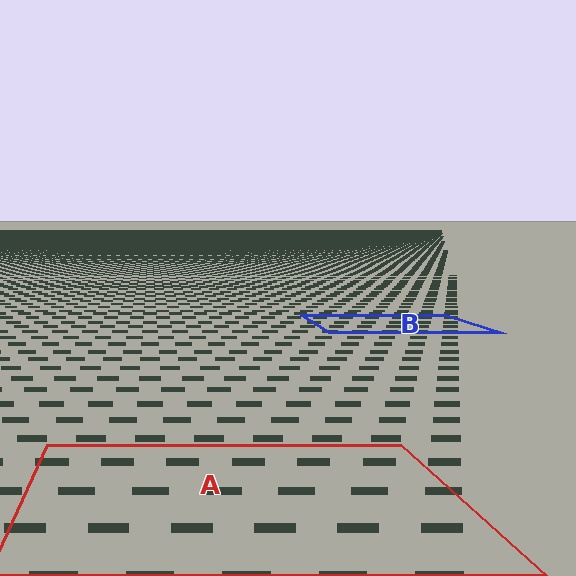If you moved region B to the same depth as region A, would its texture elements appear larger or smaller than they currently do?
They would appear larger. At a closer depth, the same texture elements are projected at a bigger on-screen size.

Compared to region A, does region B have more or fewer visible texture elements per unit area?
Region B has more texture elements per unit area — they are packed more densely because it is farther away.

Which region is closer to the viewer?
Region A is closer. The texture elements there are larger and more spread out.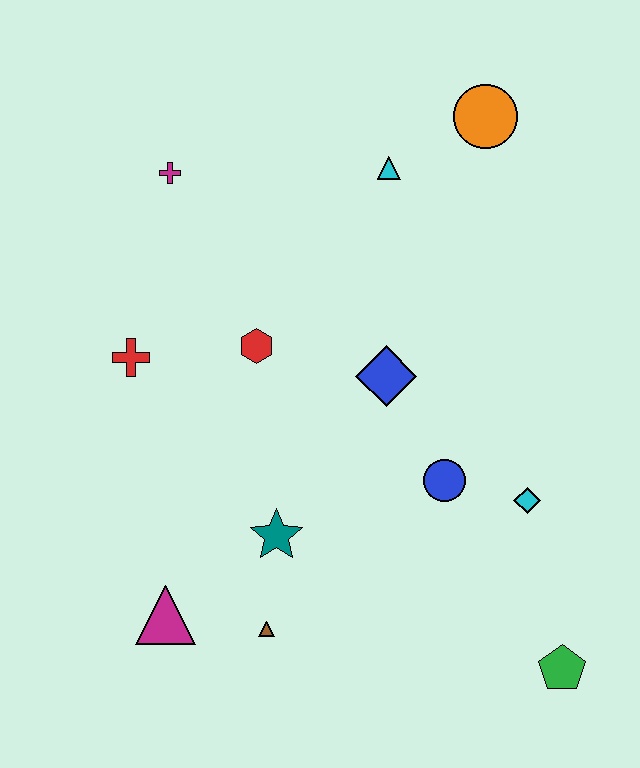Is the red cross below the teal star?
No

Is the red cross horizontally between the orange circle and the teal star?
No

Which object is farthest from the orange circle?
The magenta triangle is farthest from the orange circle.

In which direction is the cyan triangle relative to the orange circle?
The cyan triangle is to the left of the orange circle.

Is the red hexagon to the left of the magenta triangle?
No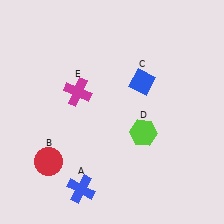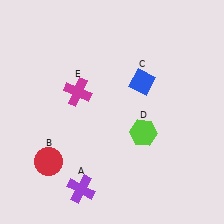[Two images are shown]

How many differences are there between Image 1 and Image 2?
There is 1 difference between the two images.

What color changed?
The cross (A) changed from blue in Image 1 to purple in Image 2.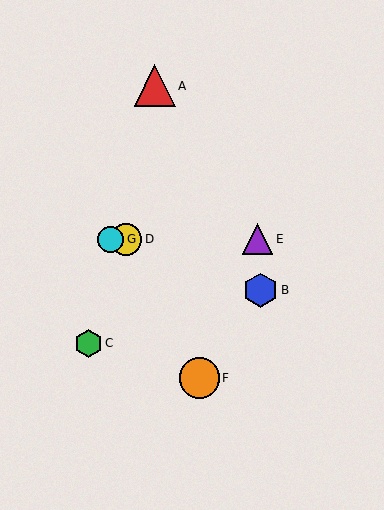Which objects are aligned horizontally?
Objects D, E, G are aligned horizontally.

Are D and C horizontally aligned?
No, D is at y≈239 and C is at y≈343.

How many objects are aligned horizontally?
3 objects (D, E, G) are aligned horizontally.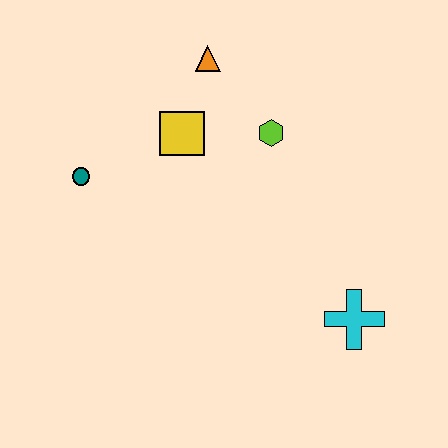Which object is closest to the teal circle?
The yellow square is closest to the teal circle.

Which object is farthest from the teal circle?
The cyan cross is farthest from the teal circle.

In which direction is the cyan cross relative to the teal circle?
The cyan cross is to the right of the teal circle.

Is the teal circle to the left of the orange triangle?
Yes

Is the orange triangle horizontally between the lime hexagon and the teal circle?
Yes